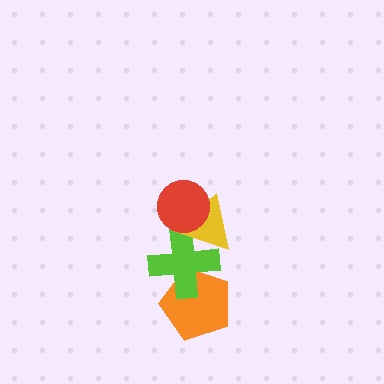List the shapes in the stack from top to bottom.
From top to bottom: the red circle, the yellow triangle, the lime cross, the orange pentagon.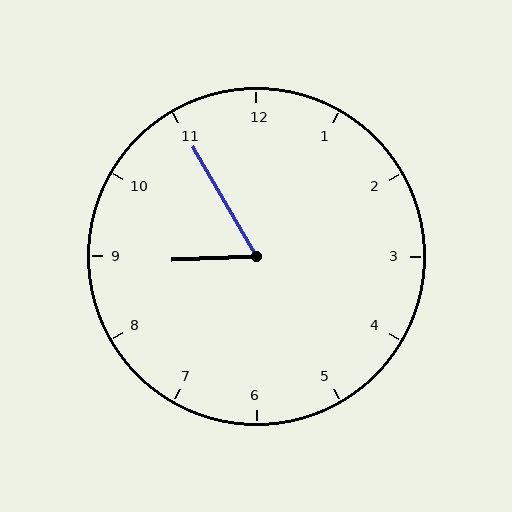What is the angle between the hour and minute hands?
Approximately 62 degrees.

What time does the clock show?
8:55.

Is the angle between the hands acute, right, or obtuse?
It is acute.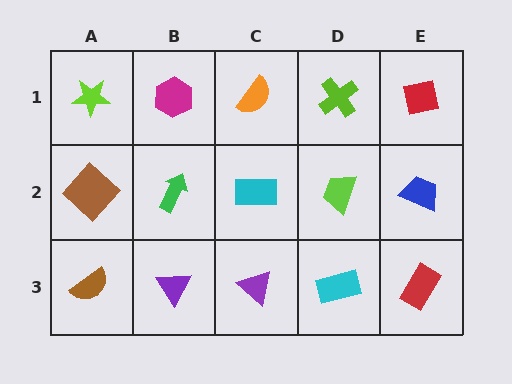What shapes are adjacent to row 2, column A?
A lime star (row 1, column A), a brown semicircle (row 3, column A), a green arrow (row 2, column B).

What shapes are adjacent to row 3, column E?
A blue trapezoid (row 2, column E), a cyan rectangle (row 3, column D).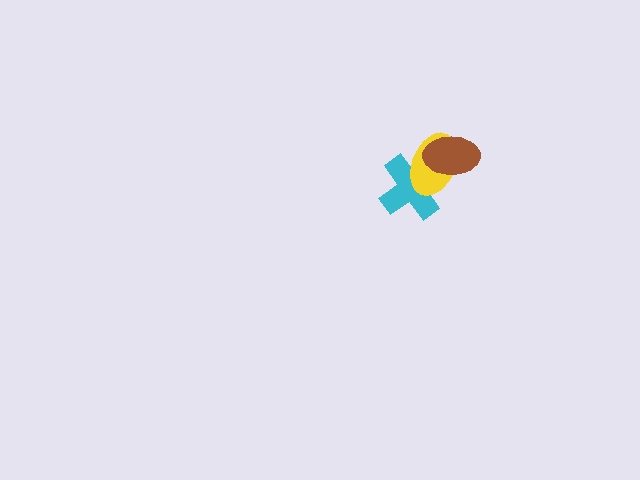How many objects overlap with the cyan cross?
2 objects overlap with the cyan cross.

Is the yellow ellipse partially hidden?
Yes, it is partially covered by another shape.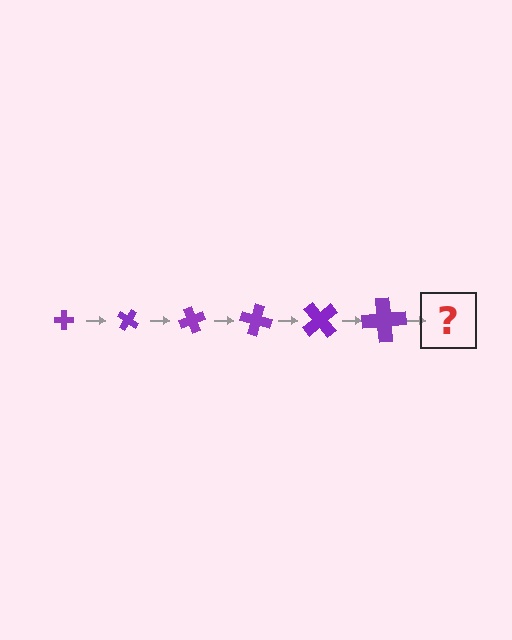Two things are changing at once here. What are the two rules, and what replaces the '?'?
The two rules are that the cross grows larger each step and it rotates 35 degrees each step. The '?' should be a cross, larger than the previous one and rotated 210 degrees from the start.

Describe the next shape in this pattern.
It should be a cross, larger than the previous one and rotated 210 degrees from the start.